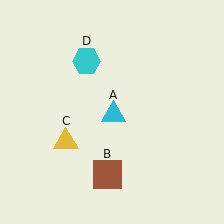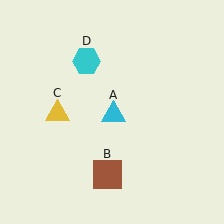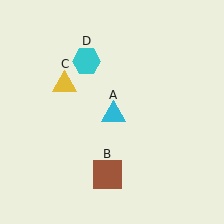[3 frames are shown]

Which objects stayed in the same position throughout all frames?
Cyan triangle (object A) and brown square (object B) and cyan hexagon (object D) remained stationary.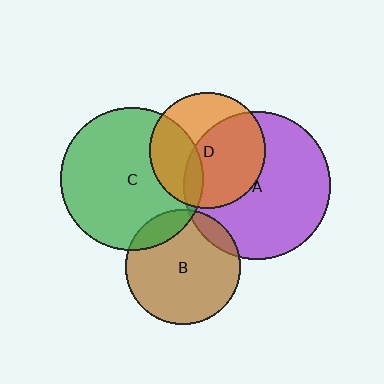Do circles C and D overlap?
Yes.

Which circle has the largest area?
Circle A (purple).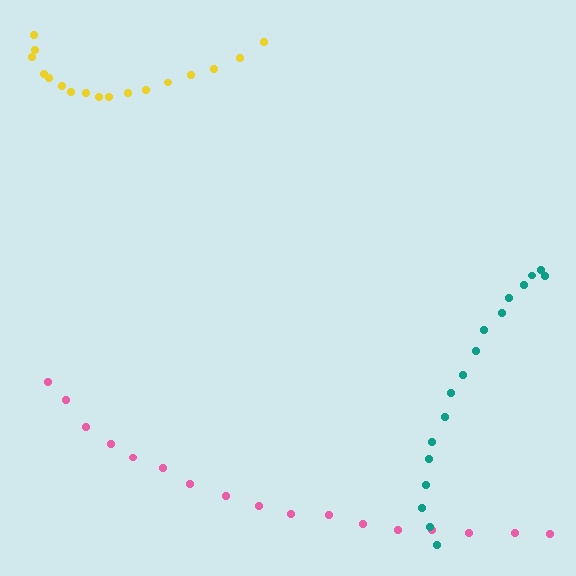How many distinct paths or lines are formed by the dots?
There are 3 distinct paths.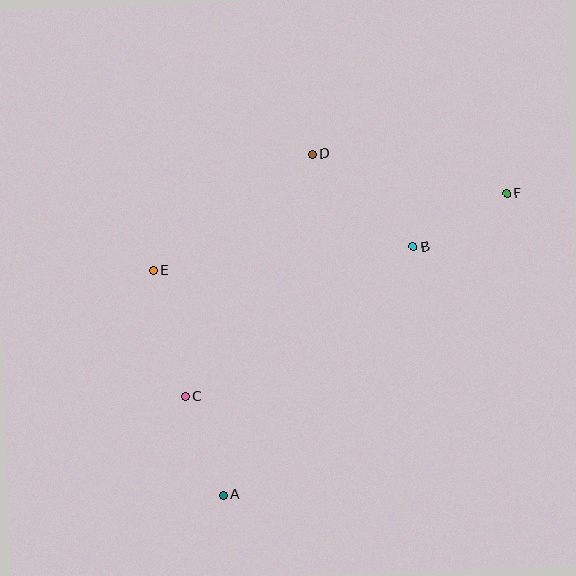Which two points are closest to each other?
Points A and C are closest to each other.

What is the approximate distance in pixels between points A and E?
The distance between A and E is approximately 235 pixels.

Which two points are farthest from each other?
Points A and F are farthest from each other.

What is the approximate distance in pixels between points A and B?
The distance between A and B is approximately 313 pixels.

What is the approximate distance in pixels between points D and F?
The distance between D and F is approximately 199 pixels.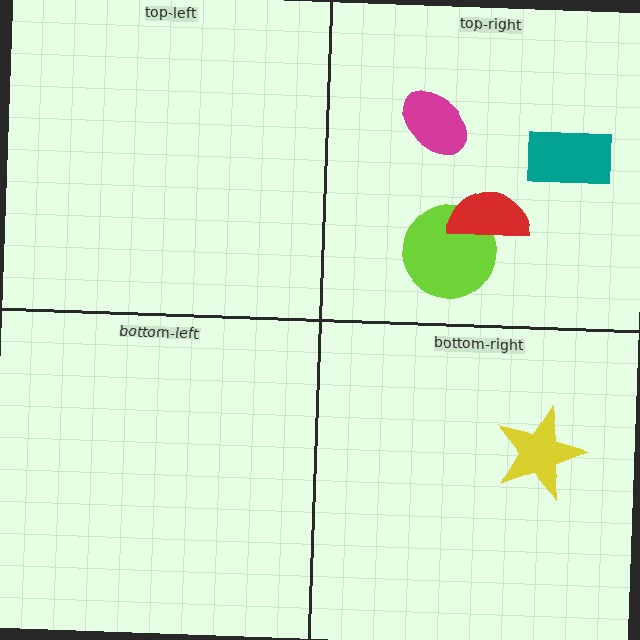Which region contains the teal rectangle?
The top-right region.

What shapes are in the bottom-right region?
The yellow star.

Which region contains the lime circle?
The top-right region.